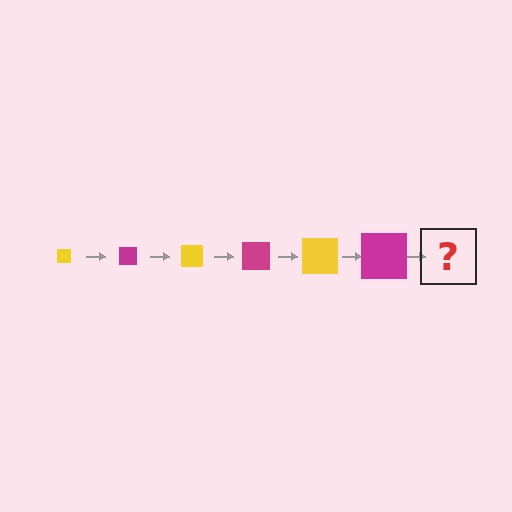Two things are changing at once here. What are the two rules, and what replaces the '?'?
The two rules are that the square grows larger each step and the color cycles through yellow and magenta. The '?' should be a yellow square, larger than the previous one.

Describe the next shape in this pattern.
It should be a yellow square, larger than the previous one.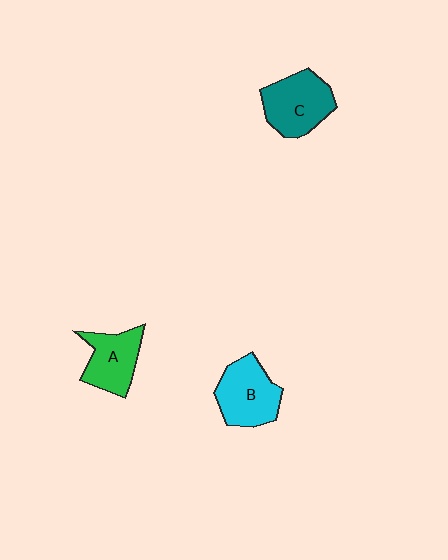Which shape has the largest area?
Shape C (teal).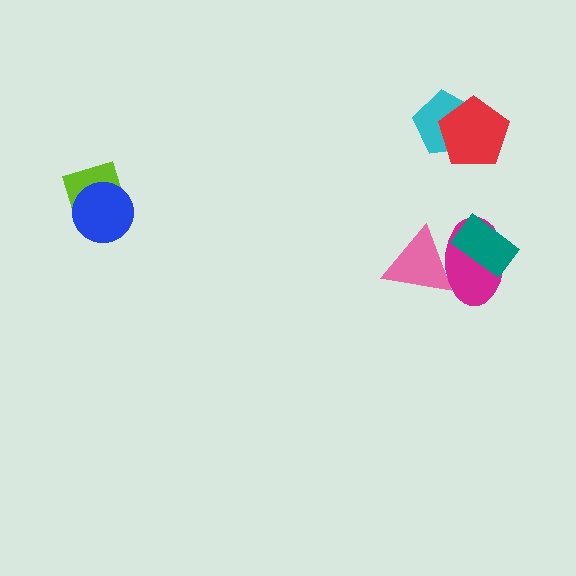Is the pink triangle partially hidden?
Yes, it is partially covered by another shape.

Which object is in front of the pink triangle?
The magenta ellipse is in front of the pink triangle.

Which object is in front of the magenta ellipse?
The teal rectangle is in front of the magenta ellipse.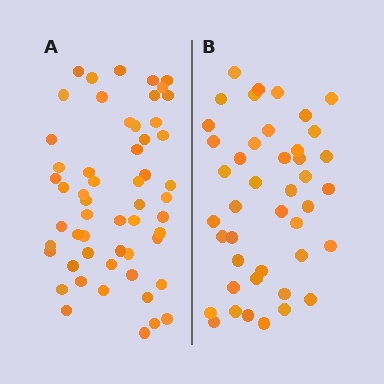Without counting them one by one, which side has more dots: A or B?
Region A (the left region) has more dots.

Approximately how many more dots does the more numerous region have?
Region A has roughly 12 or so more dots than region B.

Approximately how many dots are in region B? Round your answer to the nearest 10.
About 40 dots. (The exact count is 43, which rounds to 40.)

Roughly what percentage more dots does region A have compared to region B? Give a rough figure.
About 30% more.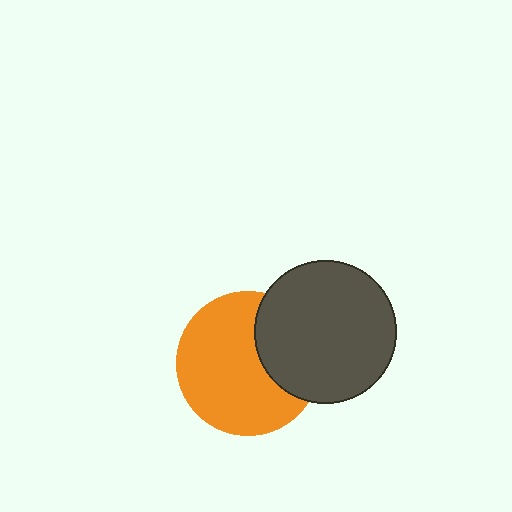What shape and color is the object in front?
The object in front is a dark gray circle.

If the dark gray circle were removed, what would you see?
You would see the complete orange circle.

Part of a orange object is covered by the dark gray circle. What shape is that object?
It is a circle.